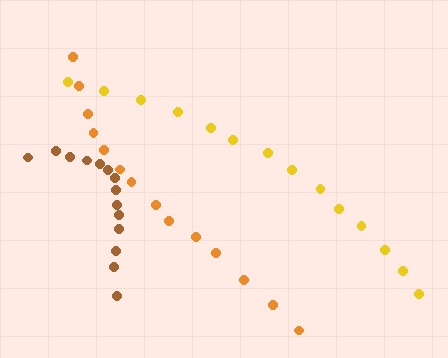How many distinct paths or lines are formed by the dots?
There are 3 distinct paths.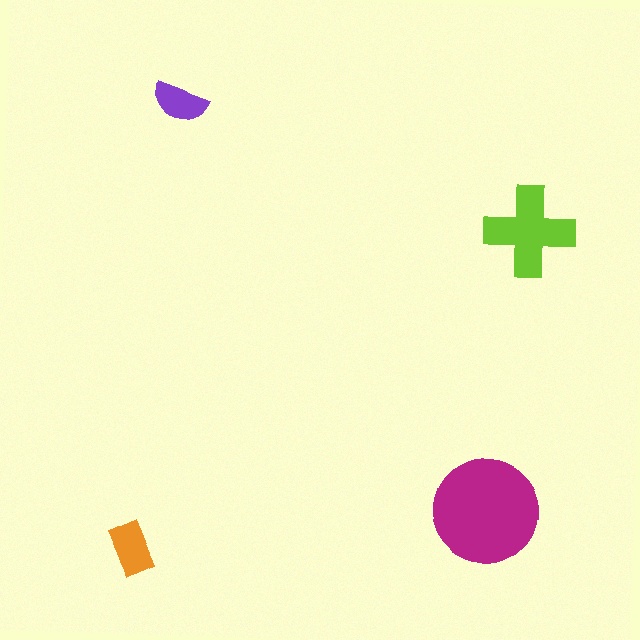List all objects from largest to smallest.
The magenta circle, the lime cross, the orange rectangle, the purple semicircle.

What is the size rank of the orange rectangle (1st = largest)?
3rd.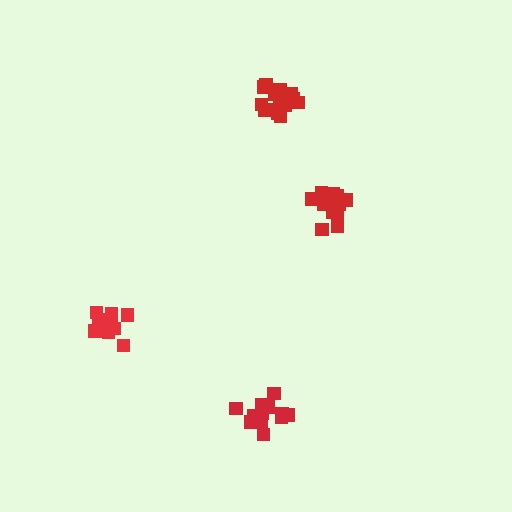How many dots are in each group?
Group 1: 16 dots, Group 2: 13 dots, Group 3: 12 dots, Group 4: 13 dots (54 total).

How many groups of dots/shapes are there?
There are 4 groups.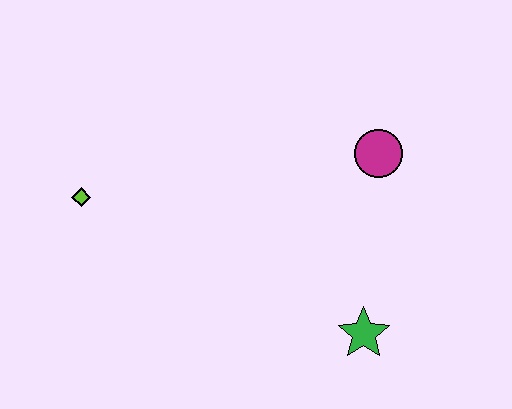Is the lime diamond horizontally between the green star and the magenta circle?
No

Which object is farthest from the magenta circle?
The lime diamond is farthest from the magenta circle.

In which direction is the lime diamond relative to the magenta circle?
The lime diamond is to the left of the magenta circle.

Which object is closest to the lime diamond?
The magenta circle is closest to the lime diamond.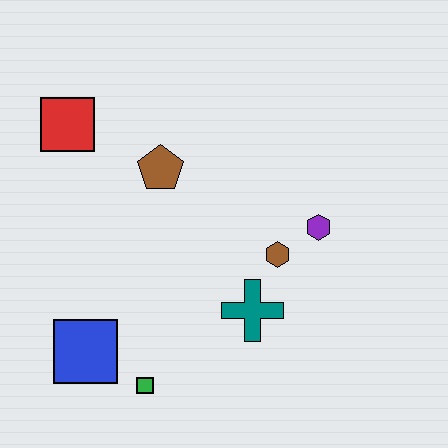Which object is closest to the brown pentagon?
The red square is closest to the brown pentagon.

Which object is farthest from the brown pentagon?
The green square is farthest from the brown pentagon.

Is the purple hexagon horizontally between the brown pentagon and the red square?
No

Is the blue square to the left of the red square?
No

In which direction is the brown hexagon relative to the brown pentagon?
The brown hexagon is to the right of the brown pentagon.